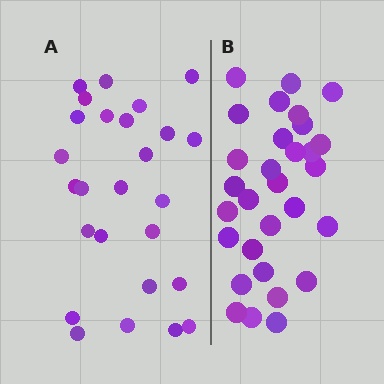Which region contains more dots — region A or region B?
Region B (the right region) has more dots.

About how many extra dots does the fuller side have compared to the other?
Region B has about 4 more dots than region A.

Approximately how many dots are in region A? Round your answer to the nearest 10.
About 30 dots. (The exact count is 26, which rounds to 30.)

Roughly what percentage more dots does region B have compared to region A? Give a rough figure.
About 15% more.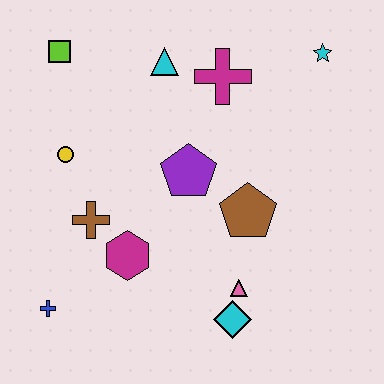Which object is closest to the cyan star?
The magenta cross is closest to the cyan star.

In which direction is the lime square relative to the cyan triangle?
The lime square is to the left of the cyan triangle.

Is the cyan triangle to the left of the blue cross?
No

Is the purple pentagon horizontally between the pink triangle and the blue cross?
Yes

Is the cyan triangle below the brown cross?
No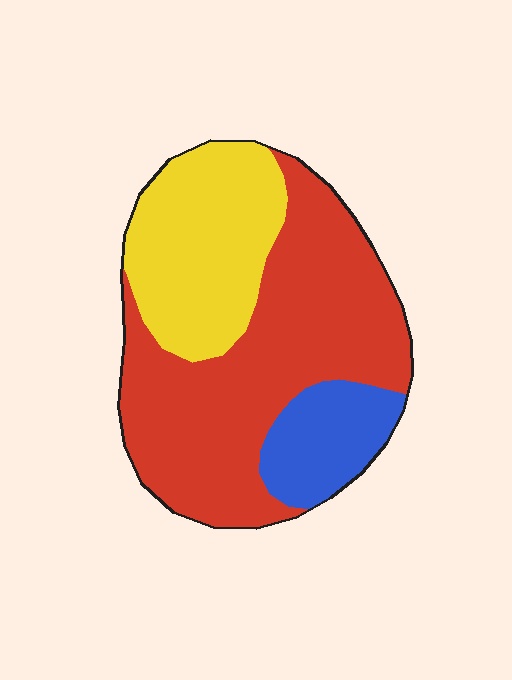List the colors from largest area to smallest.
From largest to smallest: red, yellow, blue.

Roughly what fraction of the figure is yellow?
Yellow covers around 30% of the figure.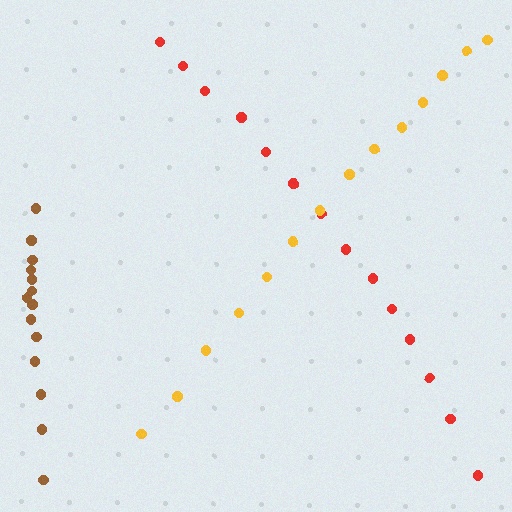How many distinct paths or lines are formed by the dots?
There are 3 distinct paths.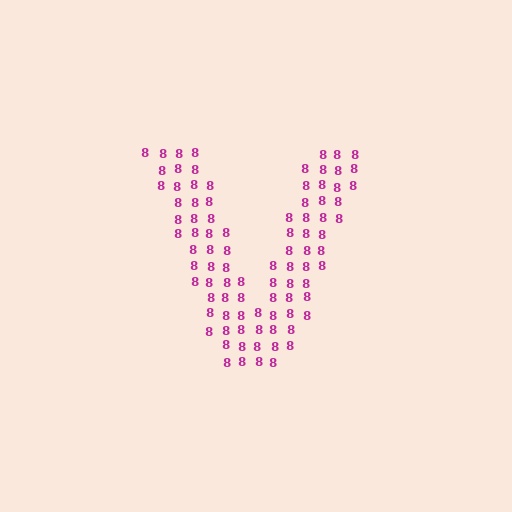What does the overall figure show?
The overall figure shows the letter V.